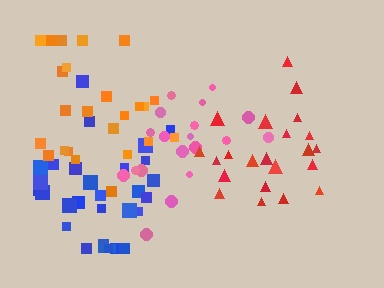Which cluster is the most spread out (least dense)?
Orange.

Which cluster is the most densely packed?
Blue.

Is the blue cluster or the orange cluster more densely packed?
Blue.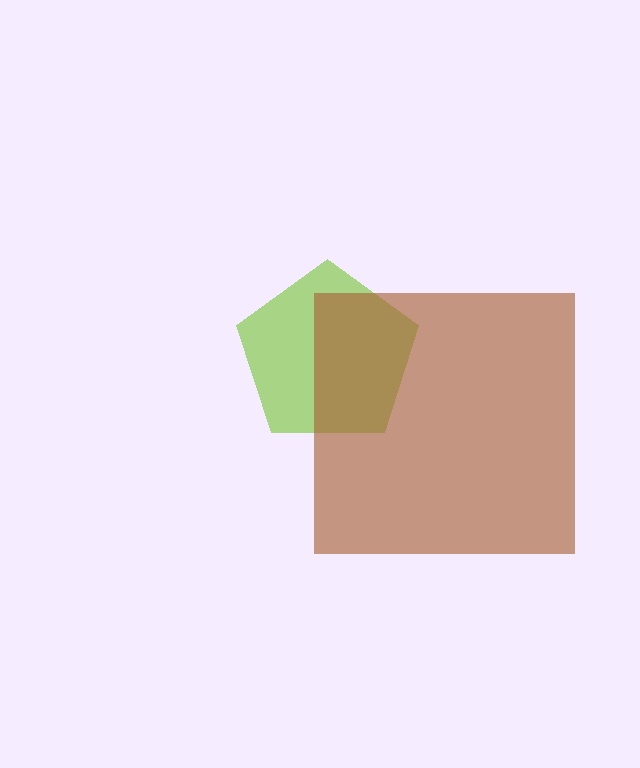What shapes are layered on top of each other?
The layered shapes are: a lime pentagon, a brown square.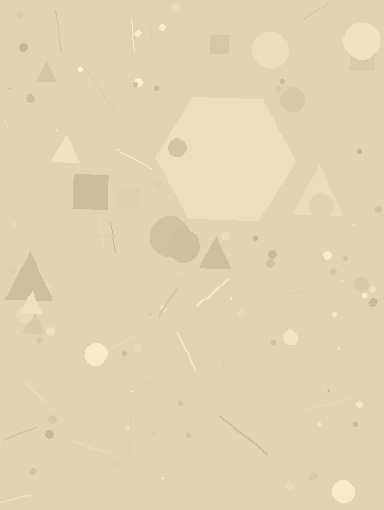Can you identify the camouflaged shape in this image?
The camouflaged shape is a hexagon.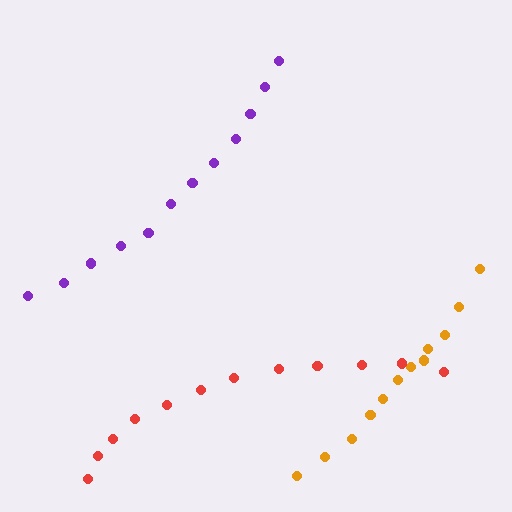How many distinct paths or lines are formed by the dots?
There are 3 distinct paths.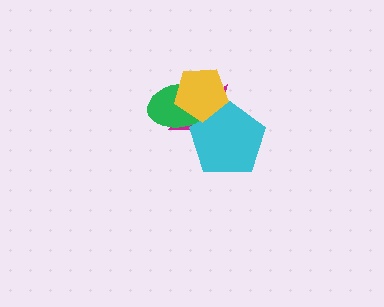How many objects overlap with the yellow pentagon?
3 objects overlap with the yellow pentagon.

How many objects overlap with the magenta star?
3 objects overlap with the magenta star.